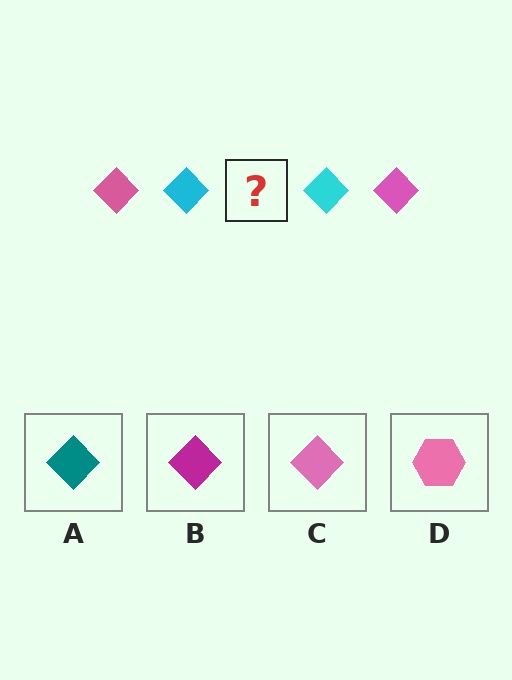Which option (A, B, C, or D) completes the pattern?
C.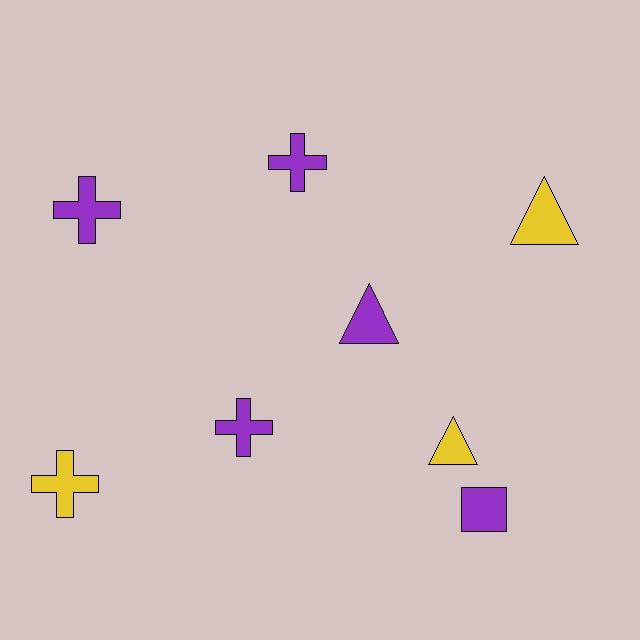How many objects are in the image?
There are 8 objects.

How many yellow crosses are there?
There is 1 yellow cross.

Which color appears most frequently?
Purple, with 5 objects.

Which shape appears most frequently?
Cross, with 4 objects.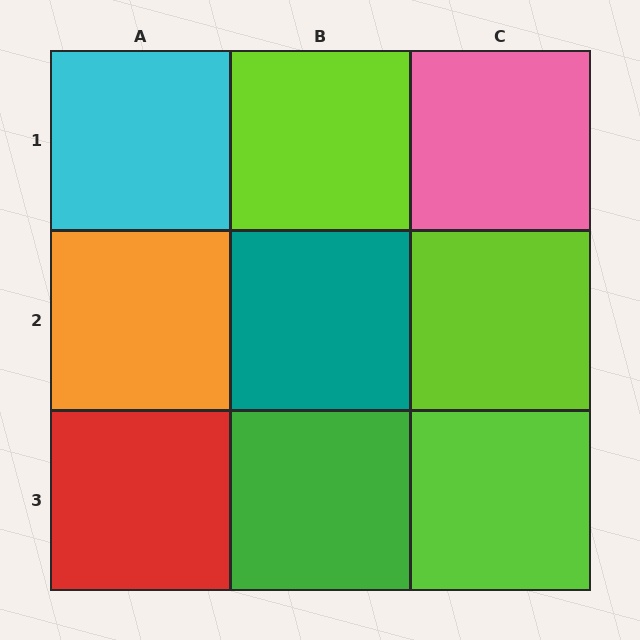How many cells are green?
1 cell is green.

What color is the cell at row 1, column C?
Pink.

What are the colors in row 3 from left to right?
Red, green, lime.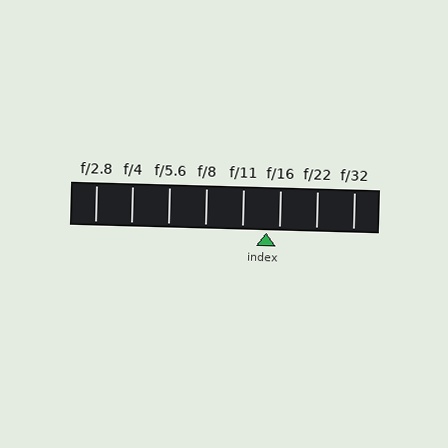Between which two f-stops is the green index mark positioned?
The index mark is between f/11 and f/16.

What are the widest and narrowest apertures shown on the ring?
The widest aperture shown is f/2.8 and the narrowest is f/32.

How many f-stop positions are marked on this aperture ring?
There are 8 f-stop positions marked.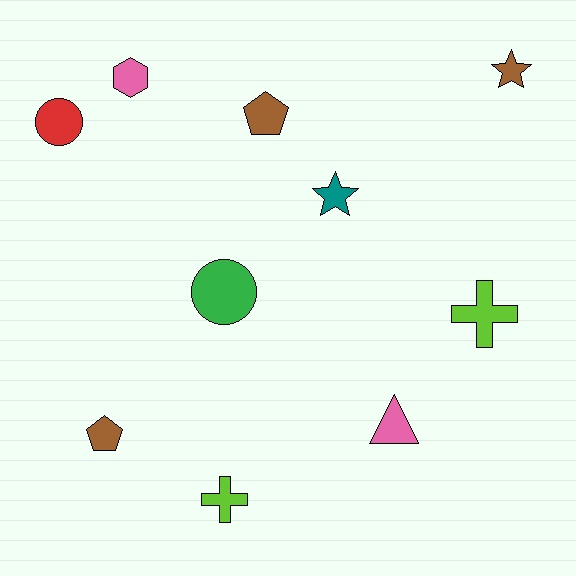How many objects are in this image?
There are 10 objects.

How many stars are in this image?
There are 2 stars.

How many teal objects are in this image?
There is 1 teal object.